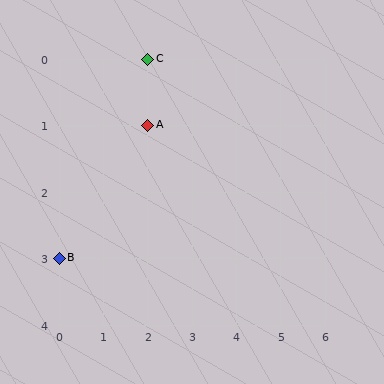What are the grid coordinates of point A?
Point A is at grid coordinates (2, 1).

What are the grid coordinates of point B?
Point B is at grid coordinates (0, 3).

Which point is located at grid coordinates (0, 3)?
Point B is at (0, 3).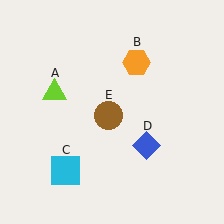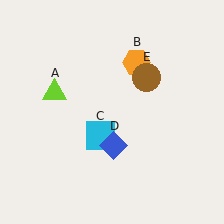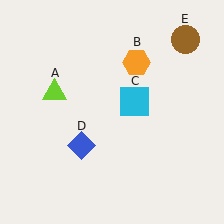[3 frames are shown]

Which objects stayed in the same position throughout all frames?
Lime triangle (object A) and orange hexagon (object B) remained stationary.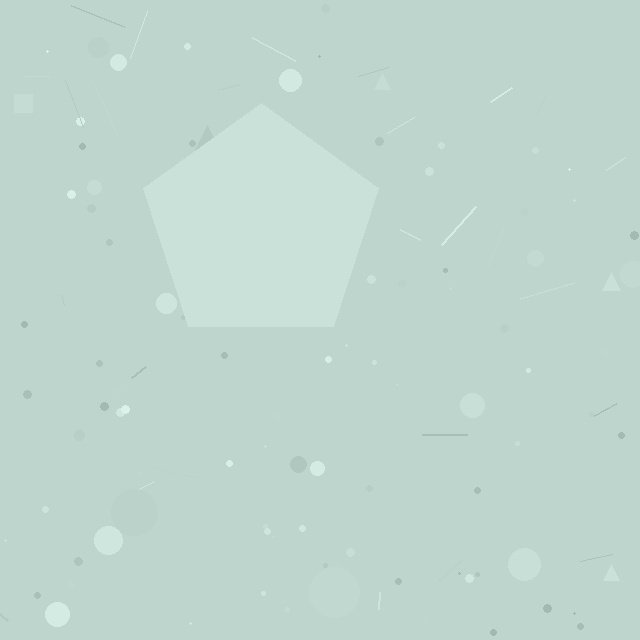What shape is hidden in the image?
A pentagon is hidden in the image.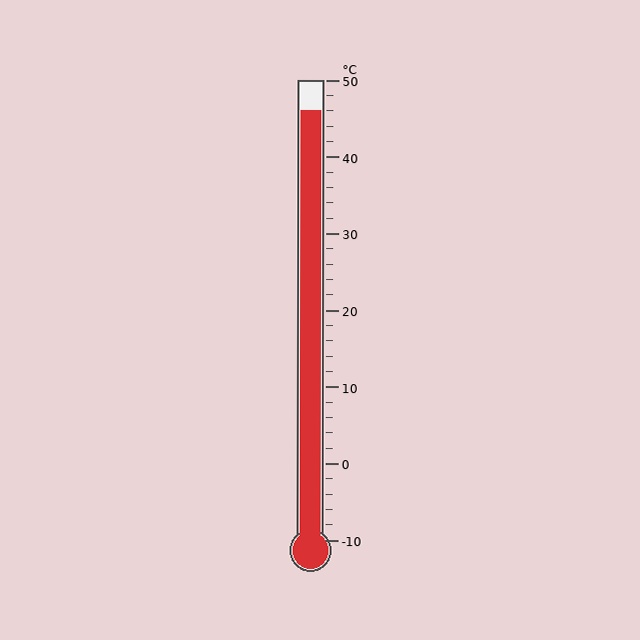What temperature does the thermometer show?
The thermometer shows approximately 46°C.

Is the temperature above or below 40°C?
The temperature is above 40°C.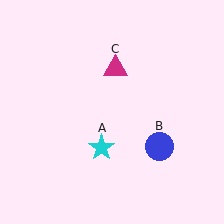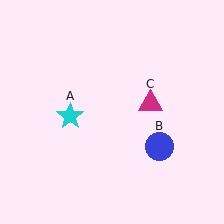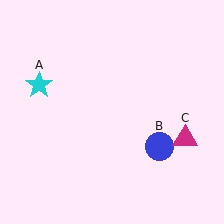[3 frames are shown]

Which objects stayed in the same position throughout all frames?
Blue circle (object B) remained stationary.